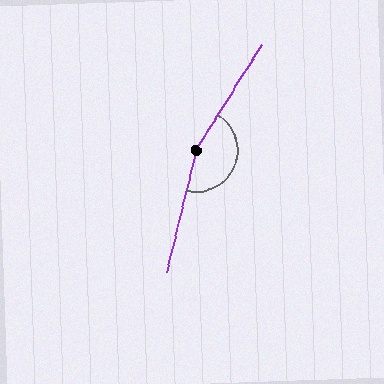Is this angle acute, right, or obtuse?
It is obtuse.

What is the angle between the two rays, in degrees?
Approximately 162 degrees.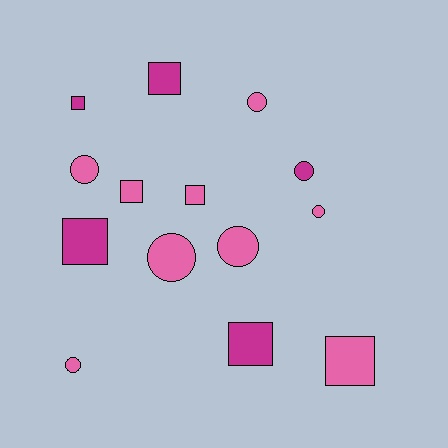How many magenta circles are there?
There is 1 magenta circle.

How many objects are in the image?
There are 14 objects.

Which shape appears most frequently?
Square, with 7 objects.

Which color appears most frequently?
Pink, with 9 objects.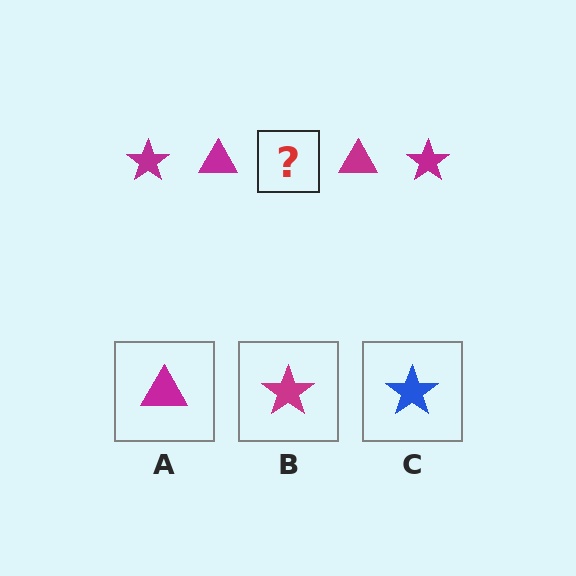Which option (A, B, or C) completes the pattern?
B.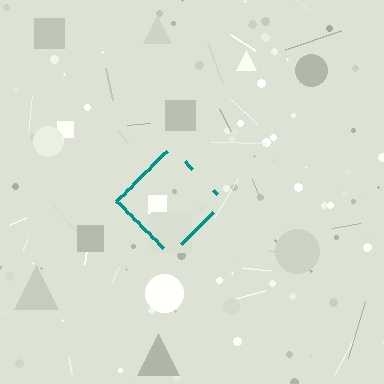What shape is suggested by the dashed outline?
The dashed outline suggests a diamond.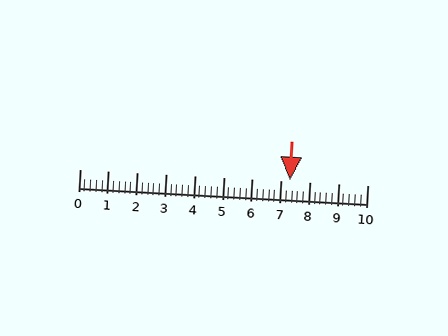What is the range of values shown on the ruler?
The ruler shows values from 0 to 10.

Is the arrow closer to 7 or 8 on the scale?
The arrow is closer to 7.